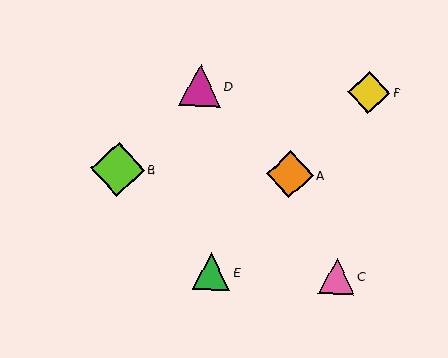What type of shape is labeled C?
Shape C is a pink triangle.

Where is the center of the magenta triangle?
The center of the magenta triangle is at (200, 85).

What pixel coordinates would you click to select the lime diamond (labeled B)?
Click at (118, 169) to select the lime diamond B.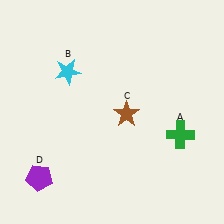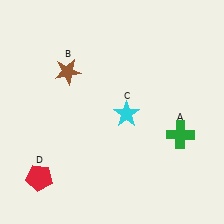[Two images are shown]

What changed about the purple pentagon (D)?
In Image 1, D is purple. In Image 2, it changed to red.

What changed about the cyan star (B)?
In Image 1, B is cyan. In Image 2, it changed to brown.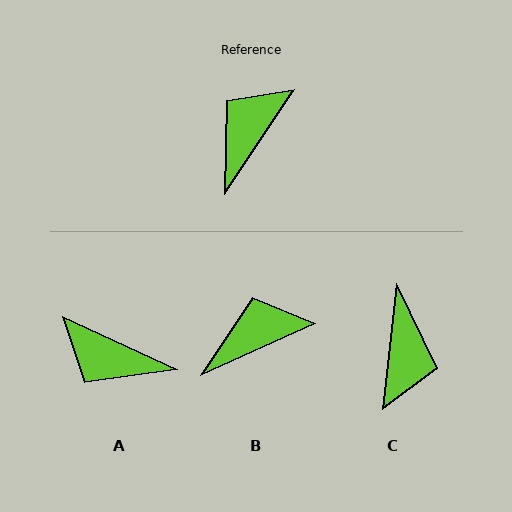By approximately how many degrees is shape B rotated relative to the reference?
Approximately 32 degrees clockwise.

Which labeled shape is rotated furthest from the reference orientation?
C, about 153 degrees away.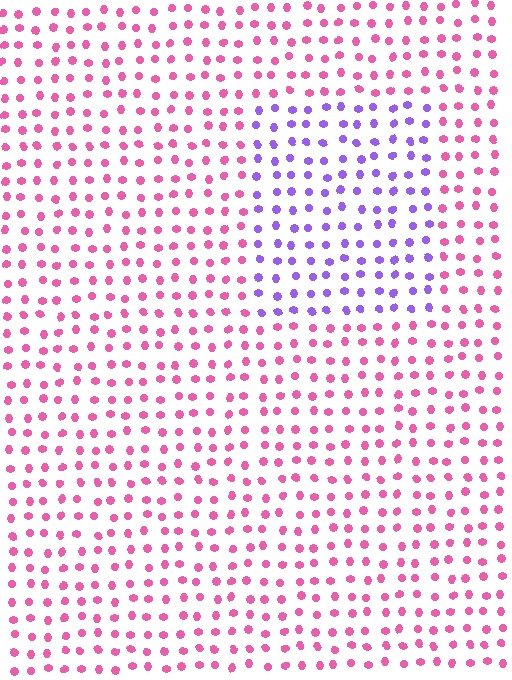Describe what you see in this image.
The image is filled with small pink elements in a uniform arrangement. A rectangle-shaped region is visible where the elements are tinted to a slightly different hue, forming a subtle color boundary.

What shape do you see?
I see a rectangle.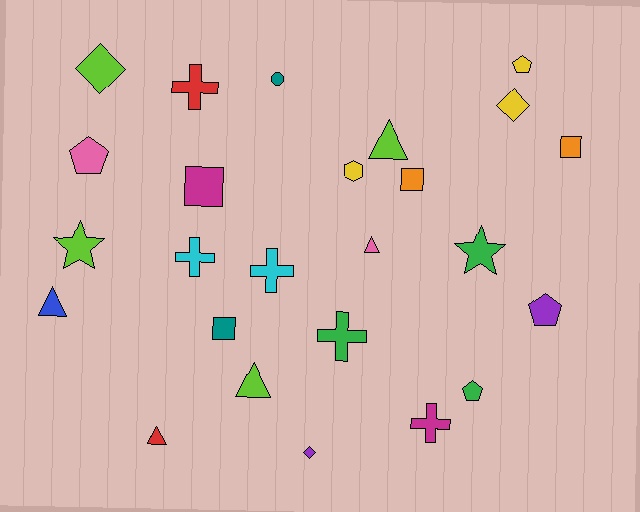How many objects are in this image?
There are 25 objects.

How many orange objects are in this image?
There are 2 orange objects.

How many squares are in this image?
There are 4 squares.